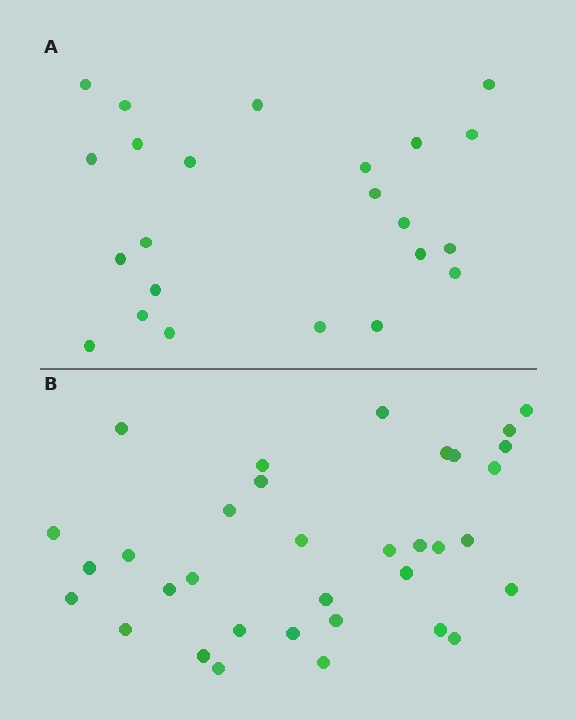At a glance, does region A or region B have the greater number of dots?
Region B (the bottom region) has more dots.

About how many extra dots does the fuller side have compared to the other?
Region B has roughly 12 or so more dots than region A.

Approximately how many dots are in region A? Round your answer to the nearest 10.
About 20 dots. (The exact count is 23, which rounds to 20.)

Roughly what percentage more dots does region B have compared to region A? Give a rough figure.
About 50% more.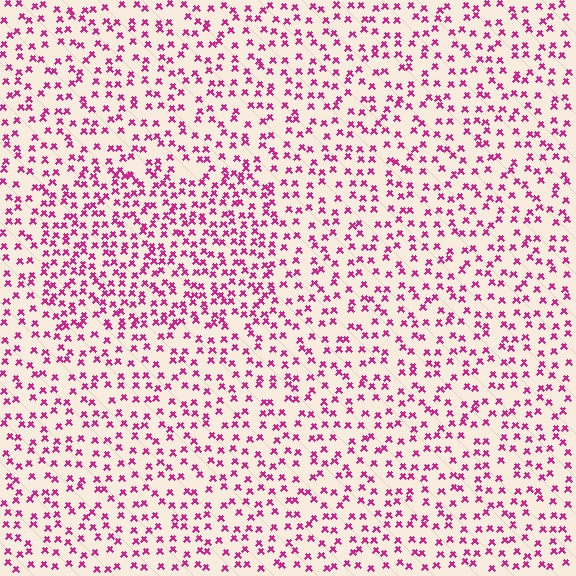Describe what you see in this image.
The image contains small magenta elements arranged at two different densities. A rectangle-shaped region is visible where the elements are more densely packed than the surrounding area.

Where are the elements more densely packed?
The elements are more densely packed inside the rectangle boundary.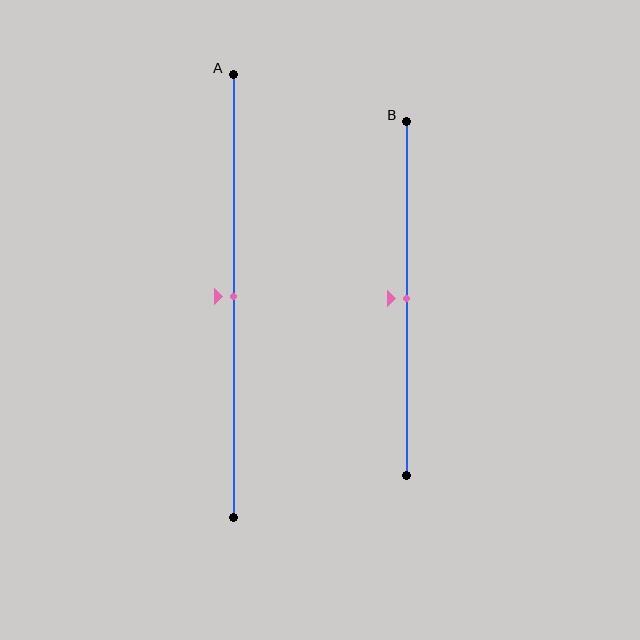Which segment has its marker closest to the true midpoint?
Segment A has its marker closest to the true midpoint.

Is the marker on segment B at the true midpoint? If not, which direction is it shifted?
Yes, the marker on segment B is at the true midpoint.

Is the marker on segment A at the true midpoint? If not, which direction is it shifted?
Yes, the marker on segment A is at the true midpoint.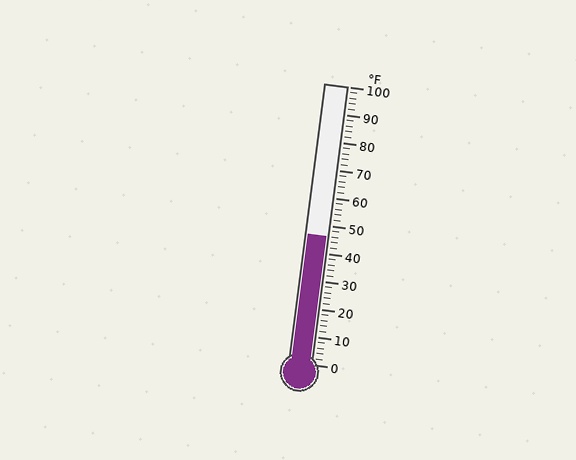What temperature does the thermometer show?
The thermometer shows approximately 46°F.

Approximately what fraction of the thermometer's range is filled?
The thermometer is filled to approximately 45% of its range.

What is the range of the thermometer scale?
The thermometer scale ranges from 0°F to 100°F.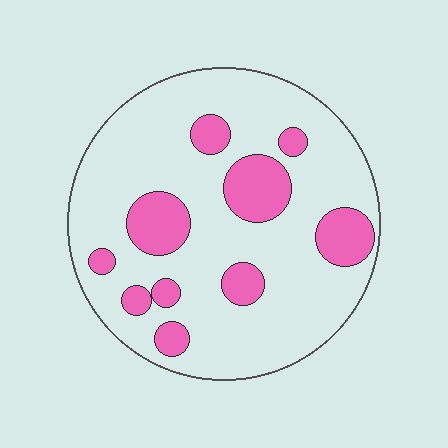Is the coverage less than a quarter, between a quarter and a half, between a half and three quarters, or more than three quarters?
Less than a quarter.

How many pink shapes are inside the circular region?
10.